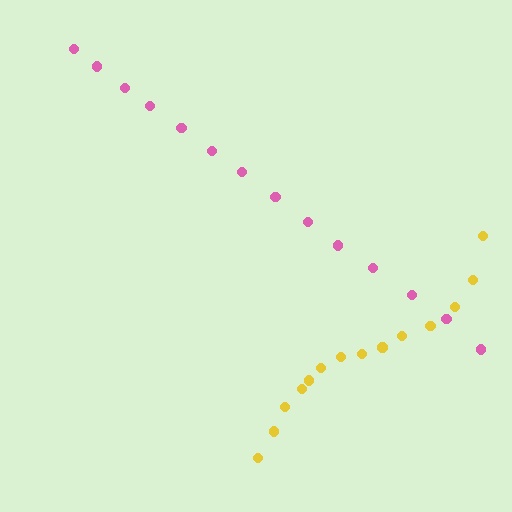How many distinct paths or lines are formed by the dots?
There are 2 distinct paths.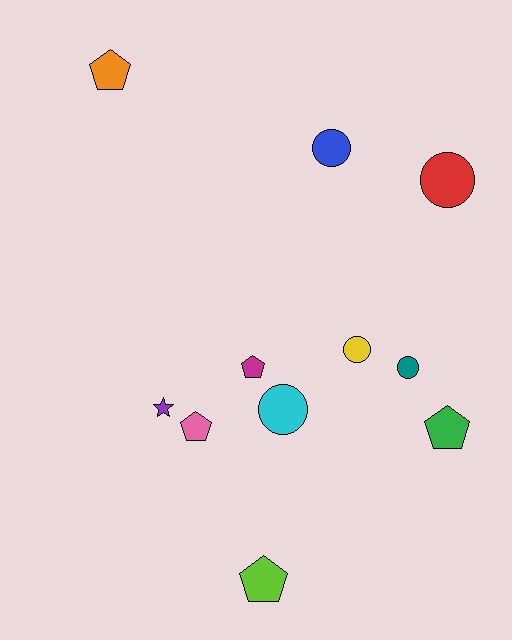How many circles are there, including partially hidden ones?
There are 5 circles.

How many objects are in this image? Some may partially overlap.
There are 11 objects.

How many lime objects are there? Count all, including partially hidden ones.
There is 1 lime object.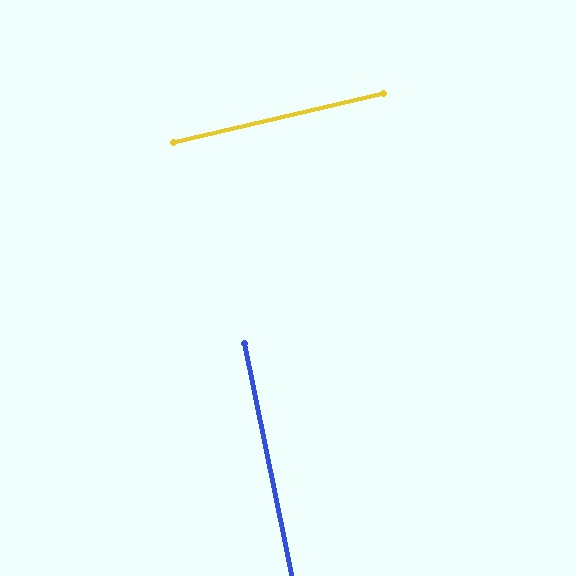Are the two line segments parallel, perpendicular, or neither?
Perpendicular — they meet at approximately 89°.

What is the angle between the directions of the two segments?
Approximately 89 degrees.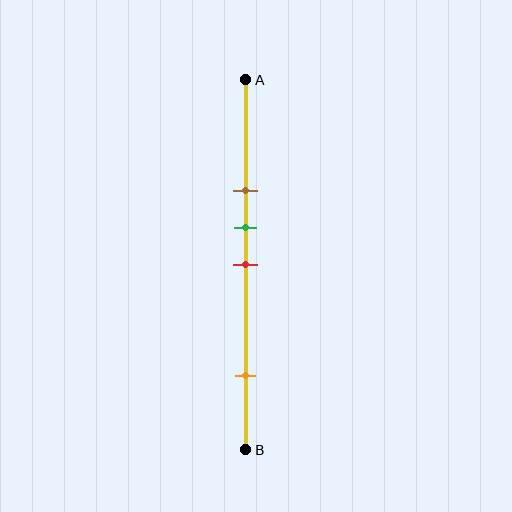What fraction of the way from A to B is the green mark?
The green mark is approximately 40% (0.4) of the way from A to B.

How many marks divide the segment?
There are 4 marks dividing the segment.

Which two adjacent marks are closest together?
The green and red marks are the closest adjacent pair.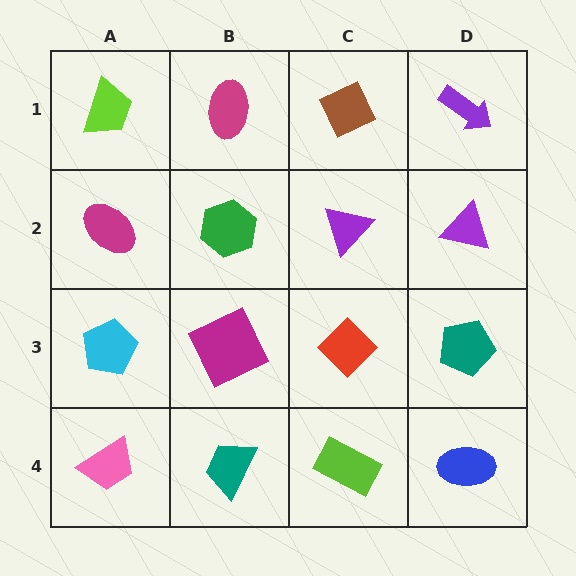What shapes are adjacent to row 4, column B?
A magenta square (row 3, column B), a pink trapezoid (row 4, column A), a lime rectangle (row 4, column C).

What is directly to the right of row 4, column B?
A lime rectangle.